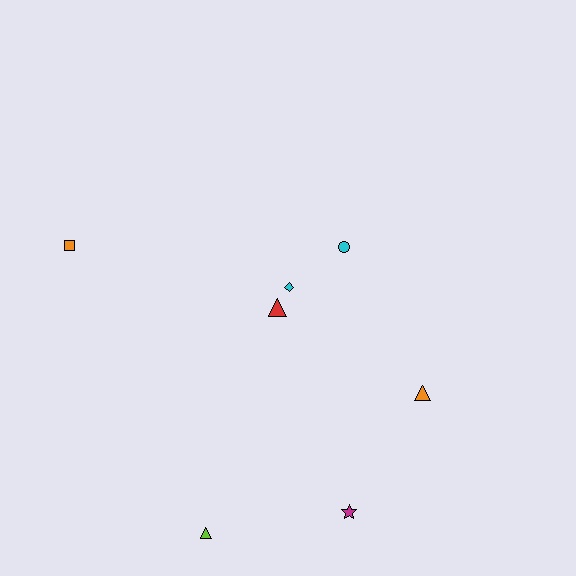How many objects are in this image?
There are 7 objects.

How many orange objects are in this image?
There are 2 orange objects.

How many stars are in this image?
There is 1 star.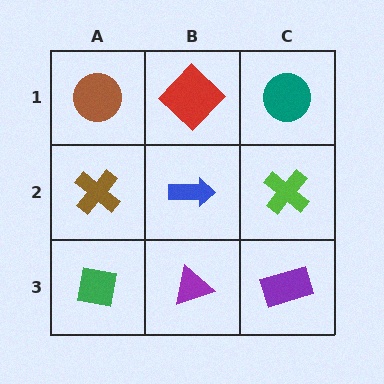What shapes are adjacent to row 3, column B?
A blue arrow (row 2, column B), a green square (row 3, column A), a purple rectangle (row 3, column C).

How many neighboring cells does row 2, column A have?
3.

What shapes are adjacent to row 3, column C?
A lime cross (row 2, column C), a purple triangle (row 3, column B).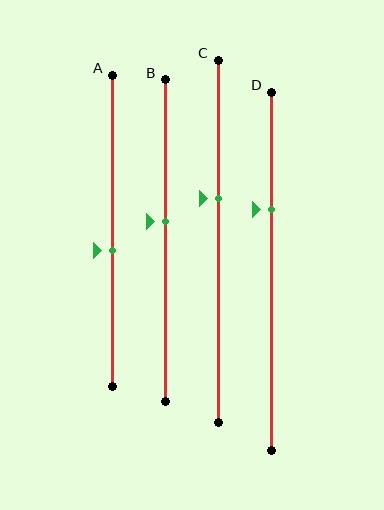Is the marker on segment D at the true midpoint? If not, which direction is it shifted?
No, the marker on segment D is shifted upward by about 17% of the segment length.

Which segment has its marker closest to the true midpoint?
Segment B has its marker closest to the true midpoint.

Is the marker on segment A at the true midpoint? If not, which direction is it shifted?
No, the marker on segment A is shifted downward by about 6% of the segment length.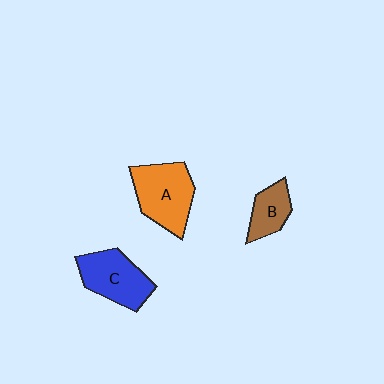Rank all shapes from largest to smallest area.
From largest to smallest: A (orange), C (blue), B (brown).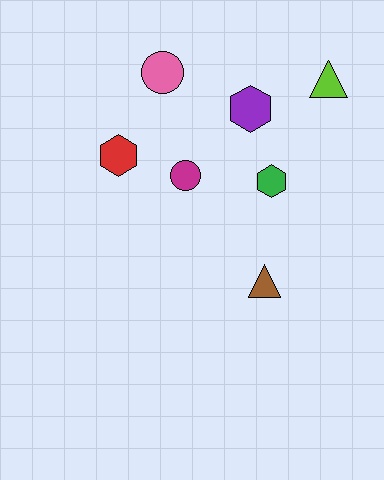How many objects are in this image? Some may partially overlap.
There are 7 objects.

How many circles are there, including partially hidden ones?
There are 2 circles.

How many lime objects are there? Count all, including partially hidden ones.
There is 1 lime object.